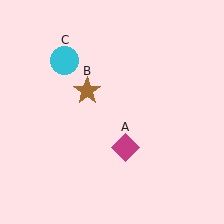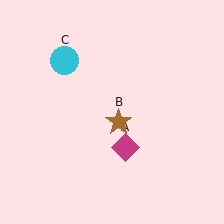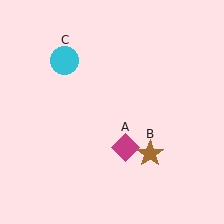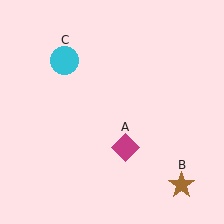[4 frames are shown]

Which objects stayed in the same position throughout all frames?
Magenta diamond (object A) and cyan circle (object C) remained stationary.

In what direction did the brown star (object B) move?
The brown star (object B) moved down and to the right.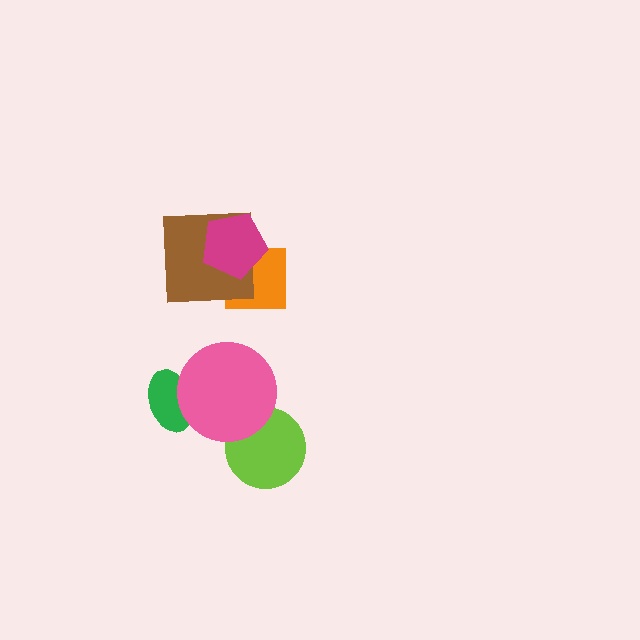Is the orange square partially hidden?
Yes, it is partially covered by another shape.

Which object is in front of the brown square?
The magenta pentagon is in front of the brown square.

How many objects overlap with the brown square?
2 objects overlap with the brown square.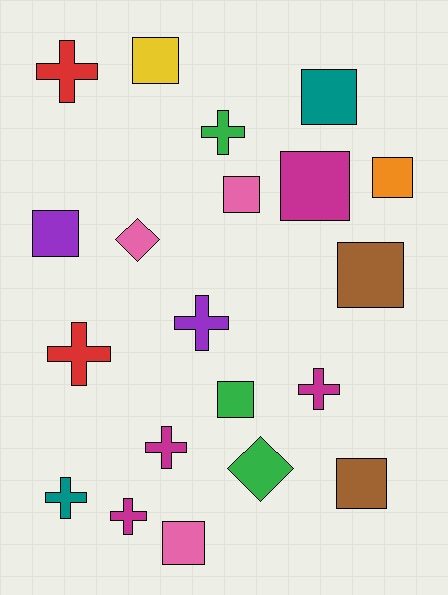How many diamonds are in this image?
There are 2 diamonds.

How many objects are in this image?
There are 20 objects.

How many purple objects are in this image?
There are 2 purple objects.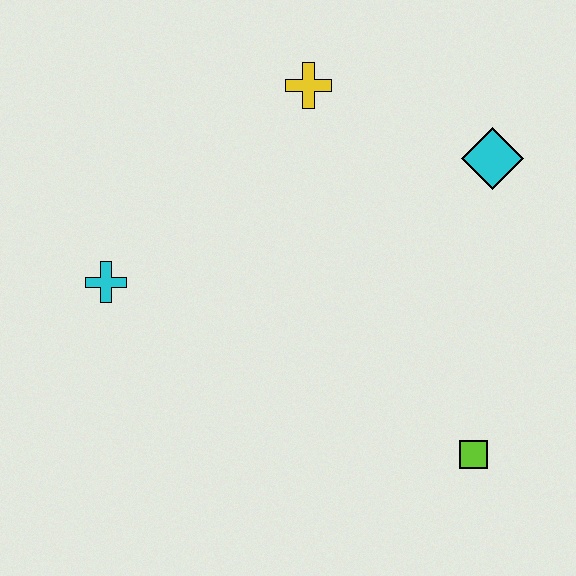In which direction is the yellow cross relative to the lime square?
The yellow cross is above the lime square.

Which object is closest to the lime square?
The cyan diamond is closest to the lime square.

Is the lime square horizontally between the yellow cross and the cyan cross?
No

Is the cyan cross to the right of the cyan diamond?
No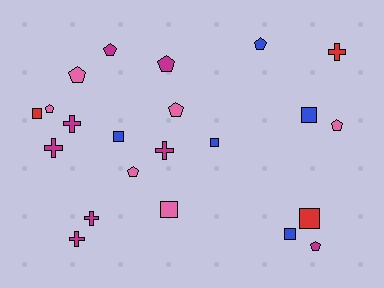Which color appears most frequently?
Magenta, with 8 objects.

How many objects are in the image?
There are 22 objects.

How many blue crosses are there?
There are no blue crosses.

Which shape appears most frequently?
Pentagon, with 9 objects.